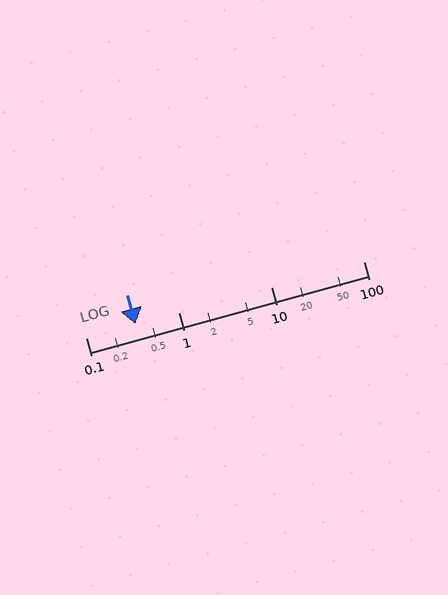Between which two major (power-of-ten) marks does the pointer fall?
The pointer is between 0.1 and 1.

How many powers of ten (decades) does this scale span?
The scale spans 3 decades, from 0.1 to 100.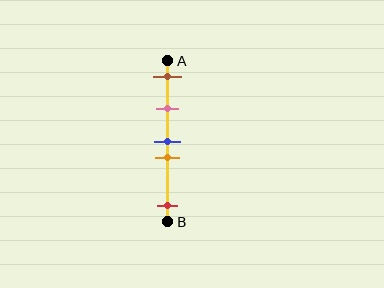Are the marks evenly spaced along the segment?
No, the marks are not evenly spaced.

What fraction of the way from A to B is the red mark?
The red mark is approximately 90% (0.9) of the way from A to B.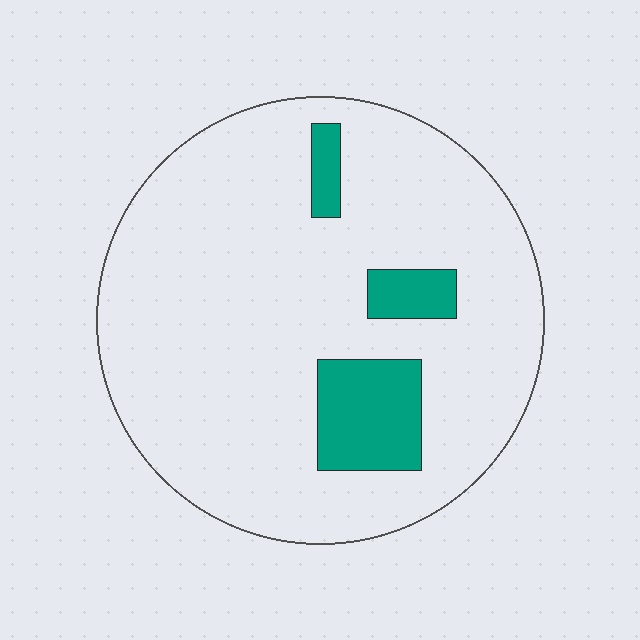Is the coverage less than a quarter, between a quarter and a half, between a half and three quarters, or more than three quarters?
Less than a quarter.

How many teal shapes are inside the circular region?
3.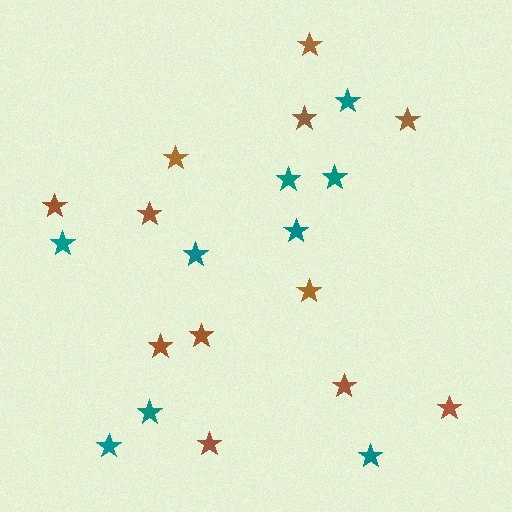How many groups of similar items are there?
There are 2 groups: one group of teal stars (9) and one group of brown stars (12).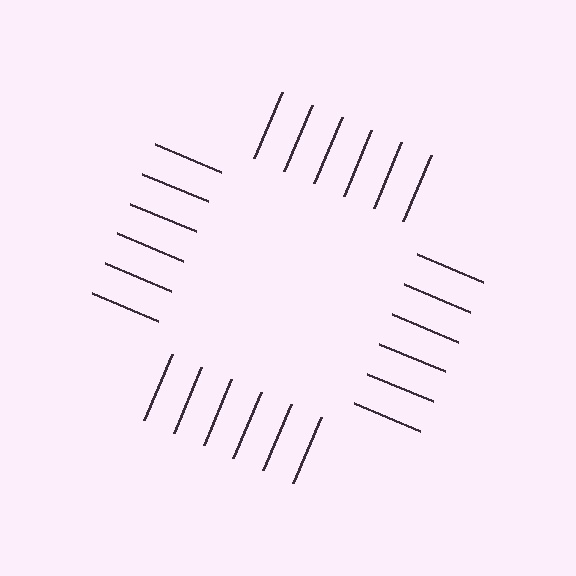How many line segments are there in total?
24 — 6 along each of the 4 edges.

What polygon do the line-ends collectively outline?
An illusory square — the line segments terminate on its edges but no continuous stroke is drawn.